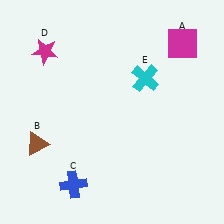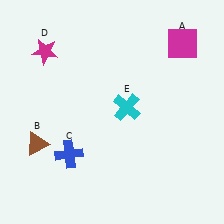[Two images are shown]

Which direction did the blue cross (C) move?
The blue cross (C) moved up.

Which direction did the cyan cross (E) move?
The cyan cross (E) moved down.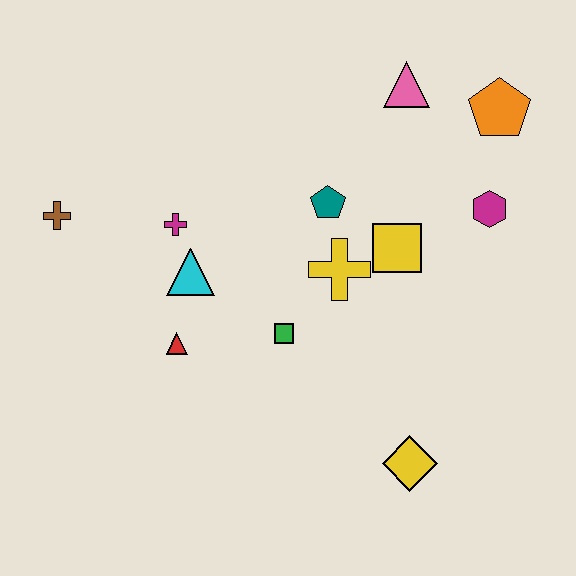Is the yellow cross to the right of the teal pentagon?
Yes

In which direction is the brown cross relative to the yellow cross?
The brown cross is to the left of the yellow cross.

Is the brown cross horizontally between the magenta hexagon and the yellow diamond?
No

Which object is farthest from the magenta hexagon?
The brown cross is farthest from the magenta hexagon.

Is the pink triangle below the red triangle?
No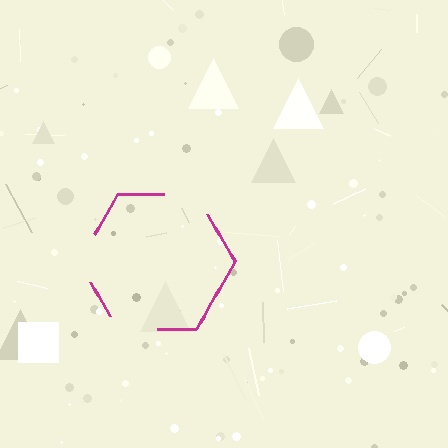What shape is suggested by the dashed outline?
The dashed outline suggests a hexagon.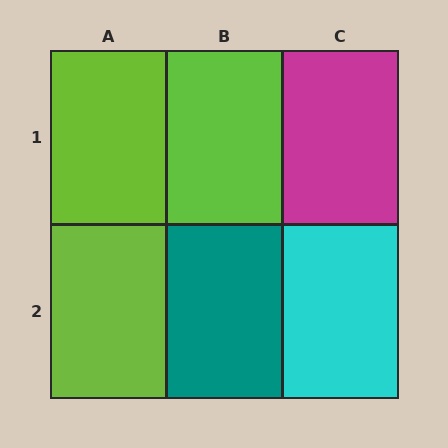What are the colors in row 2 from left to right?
Lime, teal, cyan.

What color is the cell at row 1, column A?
Lime.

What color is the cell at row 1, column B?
Lime.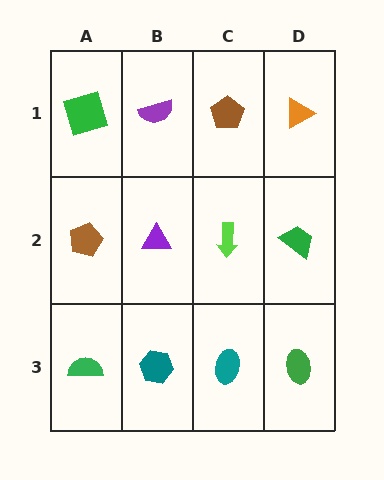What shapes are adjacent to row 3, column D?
A green trapezoid (row 2, column D), a teal ellipse (row 3, column C).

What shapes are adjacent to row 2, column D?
An orange triangle (row 1, column D), a green ellipse (row 3, column D), a lime arrow (row 2, column C).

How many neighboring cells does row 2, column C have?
4.